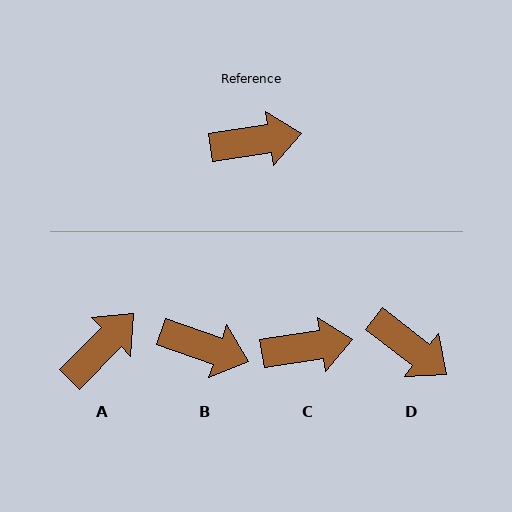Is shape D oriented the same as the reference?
No, it is off by about 46 degrees.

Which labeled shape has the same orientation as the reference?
C.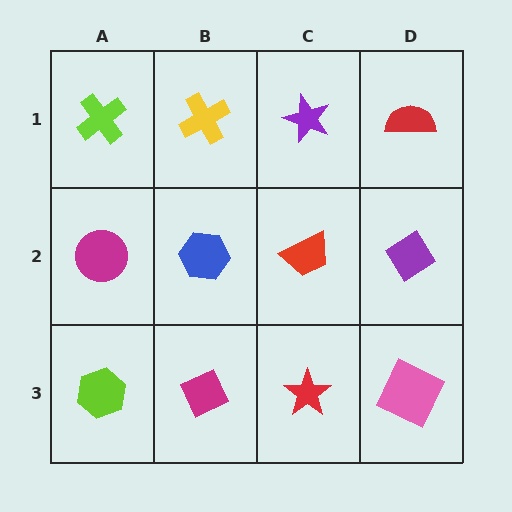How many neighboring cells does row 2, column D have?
3.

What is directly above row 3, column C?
A red trapezoid.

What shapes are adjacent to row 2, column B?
A yellow cross (row 1, column B), a magenta diamond (row 3, column B), a magenta circle (row 2, column A), a red trapezoid (row 2, column C).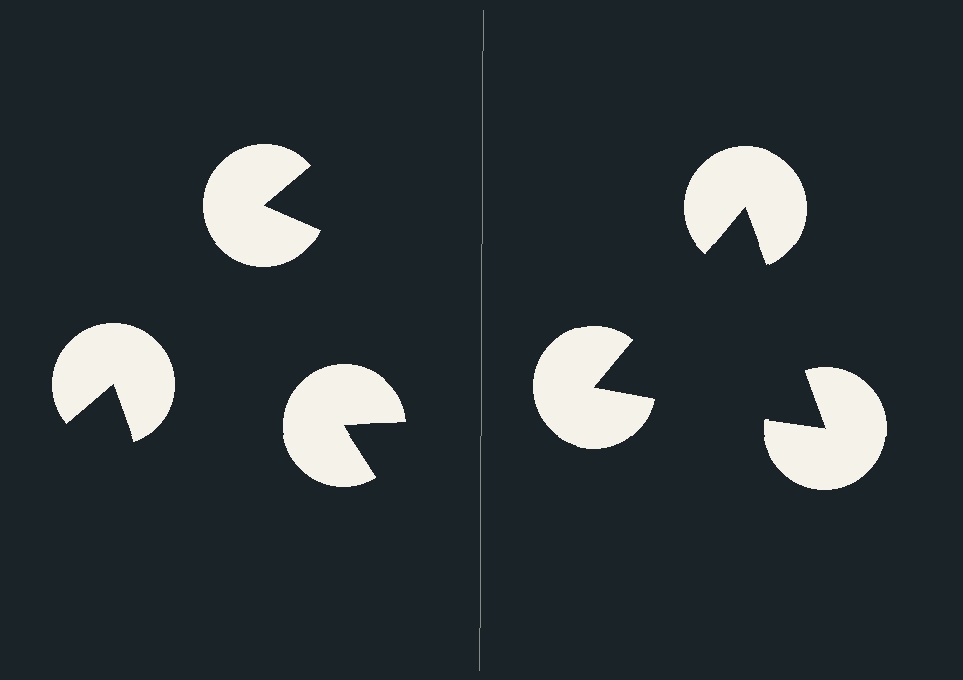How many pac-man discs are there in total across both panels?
6 — 3 on each side.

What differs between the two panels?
The pac-man discs are positioned identically on both sides; only the wedge orientations differ. On the right they align to a triangle; on the left they are misaligned.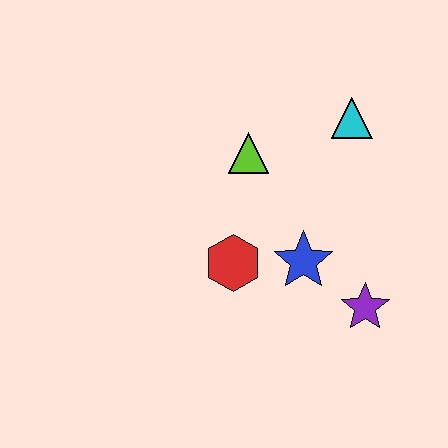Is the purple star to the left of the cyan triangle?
No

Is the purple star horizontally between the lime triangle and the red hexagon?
No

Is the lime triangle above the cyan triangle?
No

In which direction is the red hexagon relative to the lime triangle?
The red hexagon is below the lime triangle.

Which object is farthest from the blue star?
The cyan triangle is farthest from the blue star.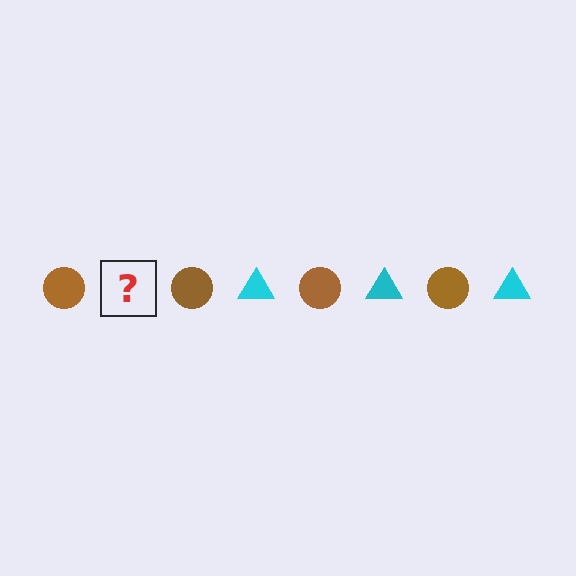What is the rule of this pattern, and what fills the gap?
The rule is that the pattern alternates between brown circle and cyan triangle. The gap should be filled with a cyan triangle.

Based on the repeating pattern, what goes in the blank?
The blank should be a cyan triangle.